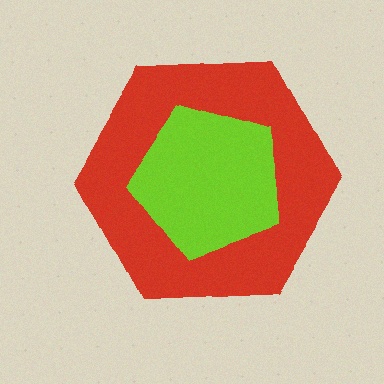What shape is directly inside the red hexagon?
The lime pentagon.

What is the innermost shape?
The lime pentagon.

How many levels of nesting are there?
2.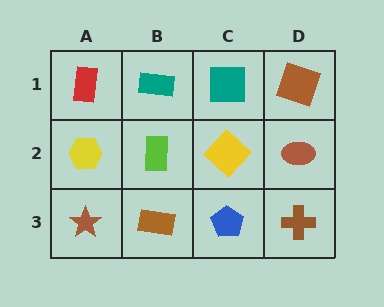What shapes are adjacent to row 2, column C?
A teal square (row 1, column C), a blue pentagon (row 3, column C), a lime rectangle (row 2, column B), a brown ellipse (row 2, column D).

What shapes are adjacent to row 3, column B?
A lime rectangle (row 2, column B), a brown star (row 3, column A), a blue pentagon (row 3, column C).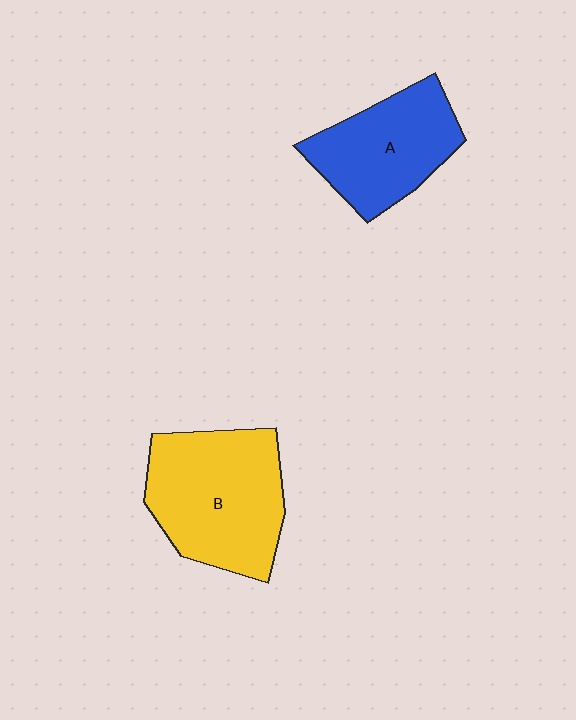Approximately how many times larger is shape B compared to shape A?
Approximately 1.3 times.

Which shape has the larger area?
Shape B (yellow).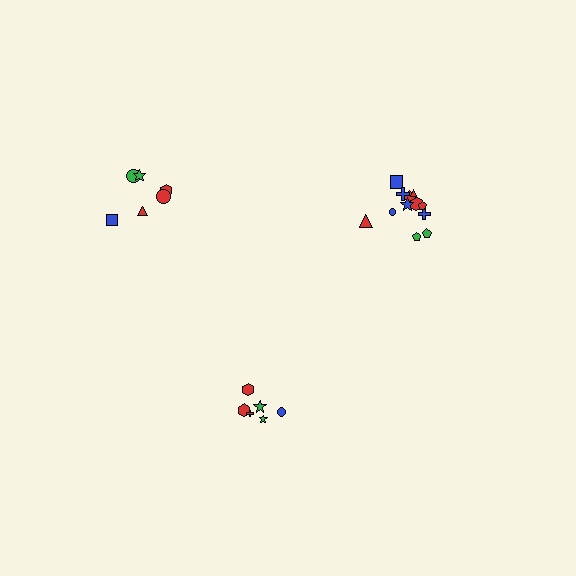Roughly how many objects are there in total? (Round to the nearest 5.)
Roughly 25 objects in total.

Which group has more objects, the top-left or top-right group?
The top-right group.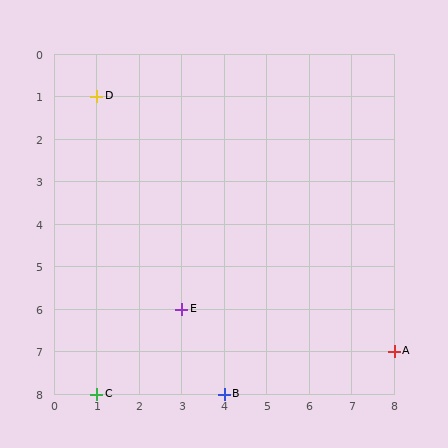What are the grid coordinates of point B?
Point B is at grid coordinates (4, 8).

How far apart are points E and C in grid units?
Points E and C are 2 columns and 2 rows apart (about 2.8 grid units diagonally).